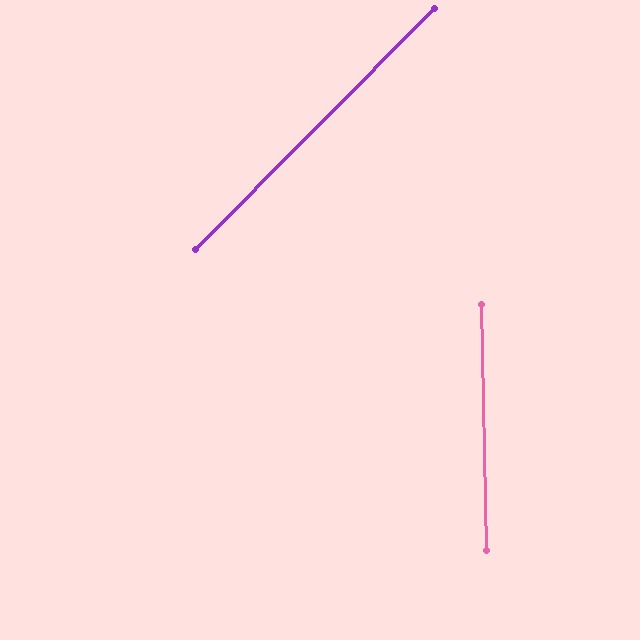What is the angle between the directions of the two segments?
Approximately 46 degrees.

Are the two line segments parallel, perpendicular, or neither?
Neither parallel nor perpendicular — they differ by about 46°.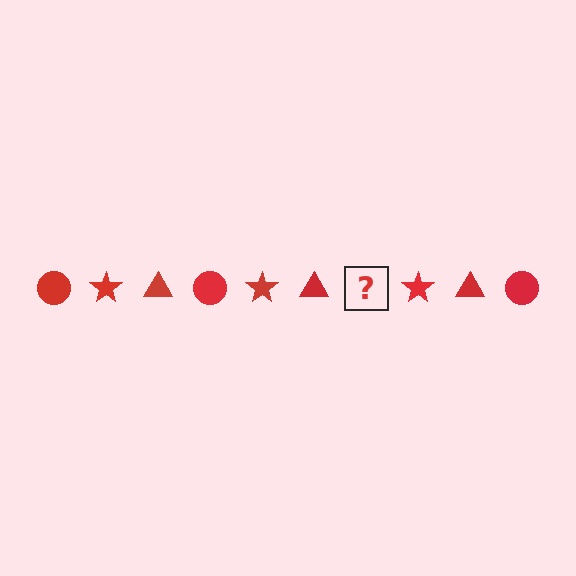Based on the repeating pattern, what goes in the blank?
The blank should be a red circle.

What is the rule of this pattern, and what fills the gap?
The rule is that the pattern cycles through circle, star, triangle shapes in red. The gap should be filled with a red circle.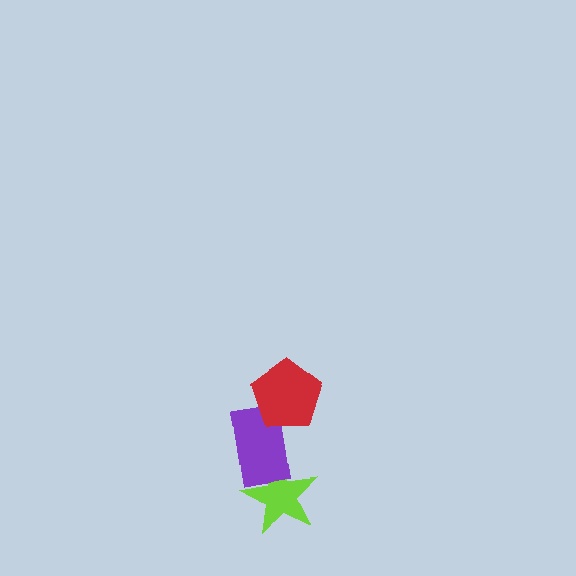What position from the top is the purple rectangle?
The purple rectangle is 2nd from the top.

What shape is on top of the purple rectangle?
The red pentagon is on top of the purple rectangle.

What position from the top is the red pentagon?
The red pentagon is 1st from the top.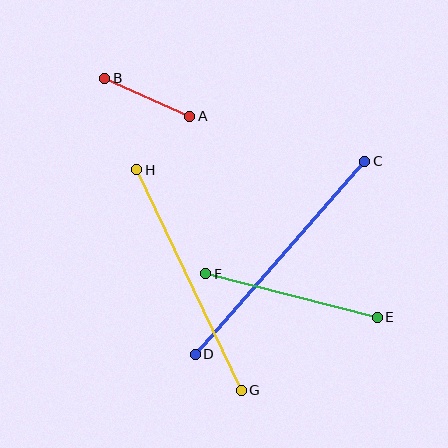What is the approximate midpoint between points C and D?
The midpoint is at approximately (280, 258) pixels.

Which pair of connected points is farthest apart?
Points C and D are farthest apart.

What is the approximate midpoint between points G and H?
The midpoint is at approximately (189, 280) pixels.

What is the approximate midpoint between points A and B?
The midpoint is at approximately (147, 97) pixels.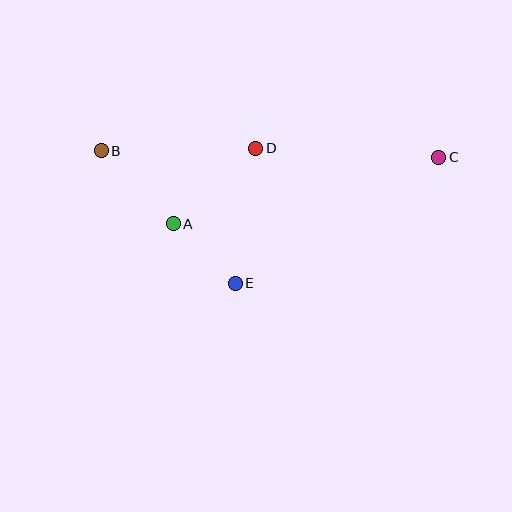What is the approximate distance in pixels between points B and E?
The distance between B and E is approximately 188 pixels.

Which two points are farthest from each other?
Points B and C are farthest from each other.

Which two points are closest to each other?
Points A and E are closest to each other.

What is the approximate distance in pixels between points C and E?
The distance between C and E is approximately 239 pixels.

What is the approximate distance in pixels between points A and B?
The distance between A and B is approximately 102 pixels.